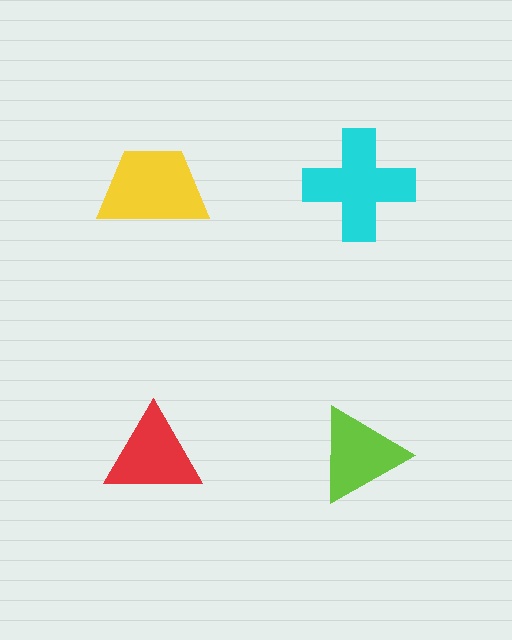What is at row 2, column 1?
A red triangle.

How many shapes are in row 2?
2 shapes.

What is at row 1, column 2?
A cyan cross.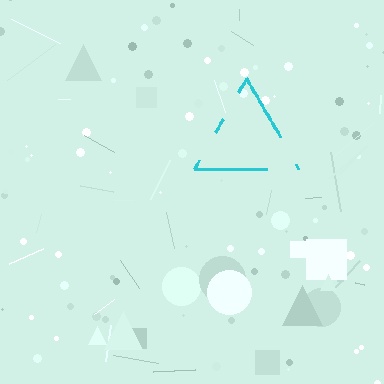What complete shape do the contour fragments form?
The contour fragments form a triangle.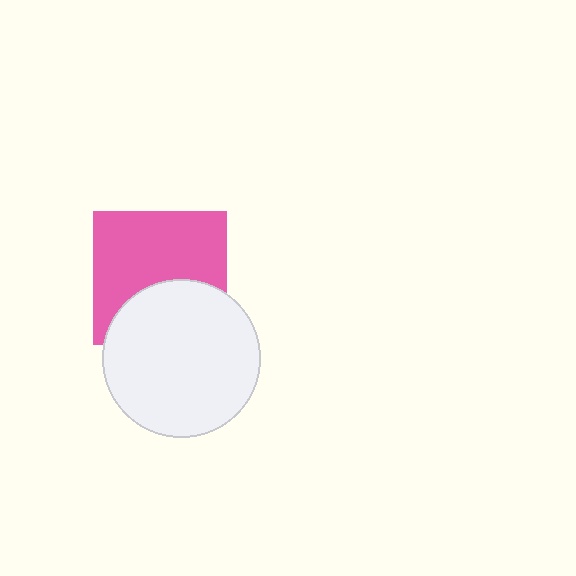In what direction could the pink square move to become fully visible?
The pink square could move up. That would shift it out from behind the white circle entirely.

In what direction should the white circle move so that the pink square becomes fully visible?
The white circle should move down. That is the shortest direction to clear the overlap and leave the pink square fully visible.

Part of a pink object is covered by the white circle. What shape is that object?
It is a square.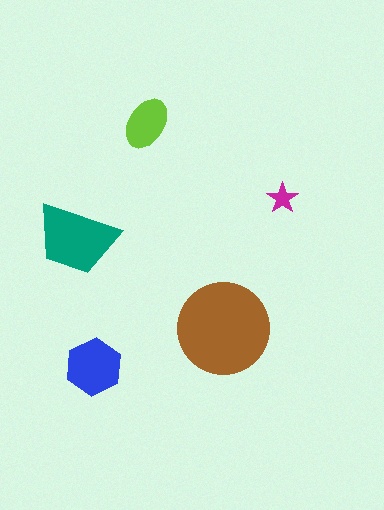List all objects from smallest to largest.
The magenta star, the lime ellipse, the blue hexagon, the teal trapezoid, the brown circle.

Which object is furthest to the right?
The magenta star is rightmost.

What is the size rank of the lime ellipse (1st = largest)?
4th.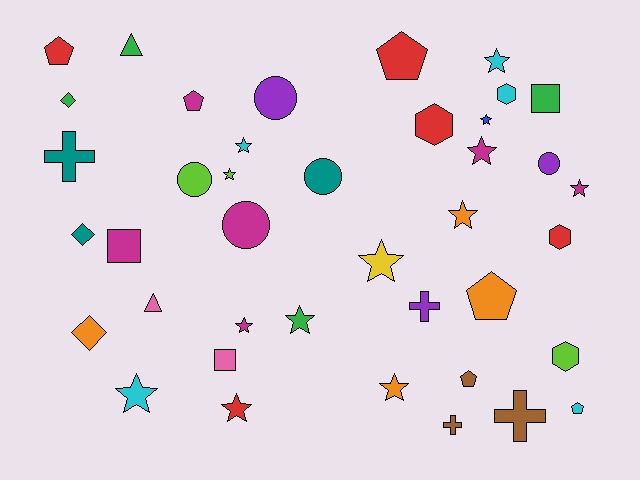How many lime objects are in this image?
There are 3 lime objects.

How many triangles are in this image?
There are 2 triangles.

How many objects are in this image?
There are 40 objects.